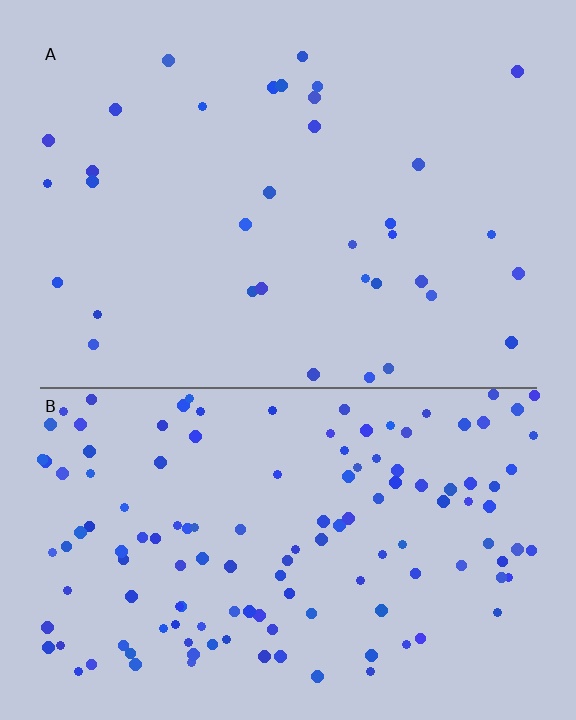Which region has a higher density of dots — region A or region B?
B (the bottom).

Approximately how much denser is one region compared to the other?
Approximately 3.8× — region B over region A.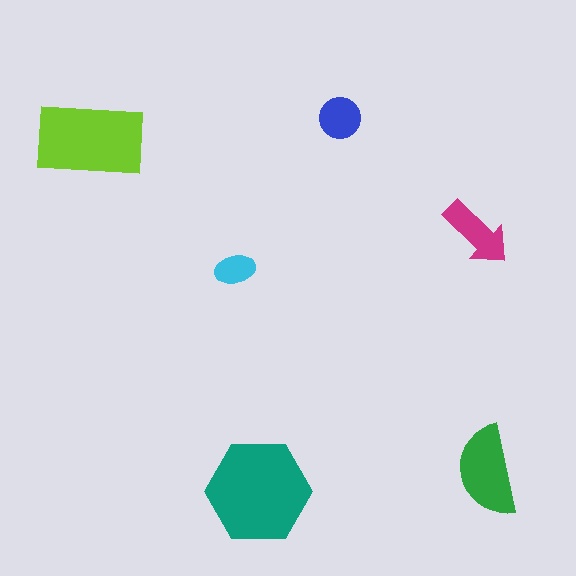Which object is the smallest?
The cyan ellipse.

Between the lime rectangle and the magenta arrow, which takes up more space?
The lime rectangle.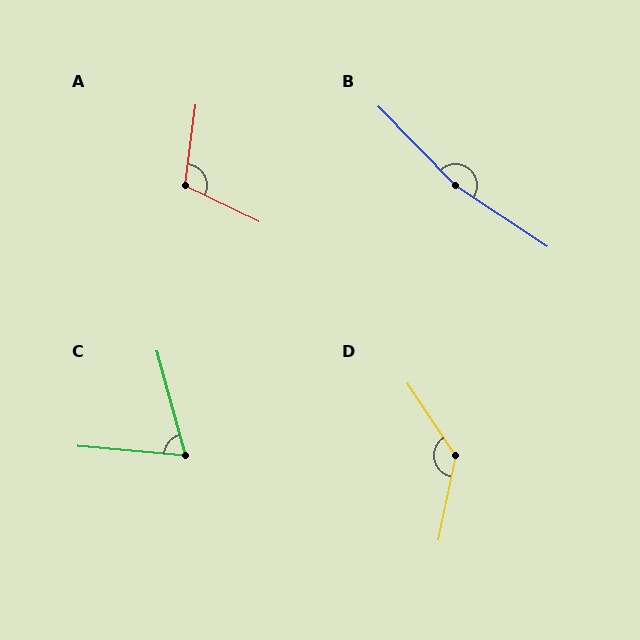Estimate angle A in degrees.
Approximately 108 degrees.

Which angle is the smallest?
C, at approximately 70 degrees.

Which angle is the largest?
B, at approximately 168 degrees.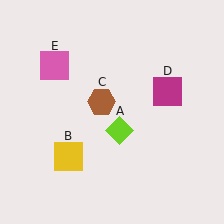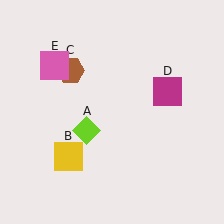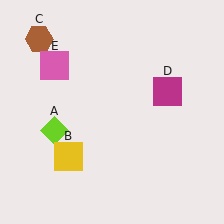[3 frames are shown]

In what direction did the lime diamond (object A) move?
The lime diamond (object A) moved left.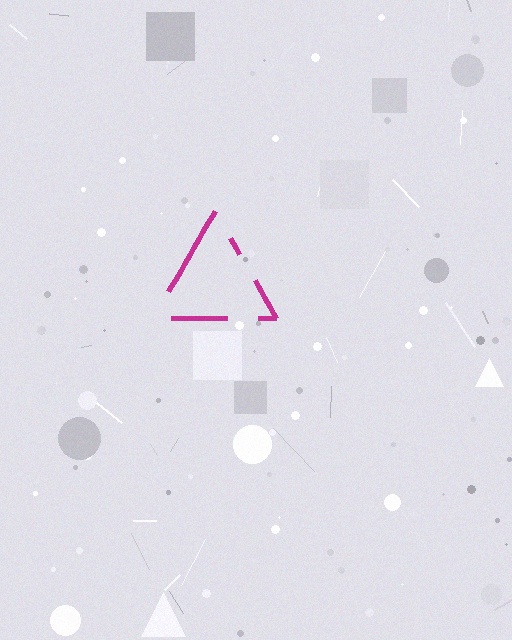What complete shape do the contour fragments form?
The contour fragments form a triangle.